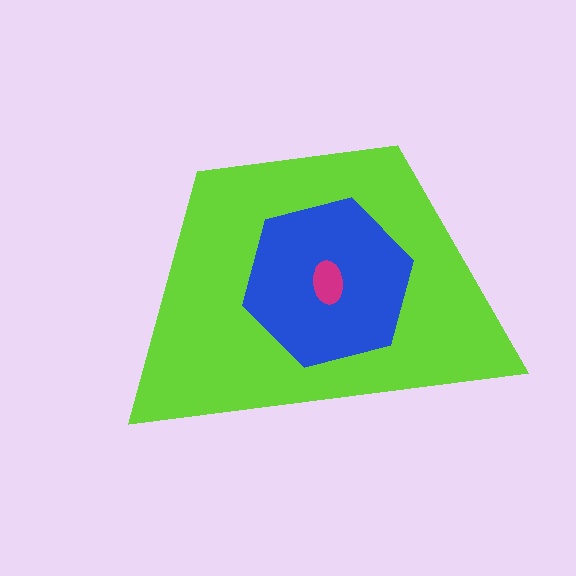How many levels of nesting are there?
3.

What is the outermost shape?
The lime trapezoid.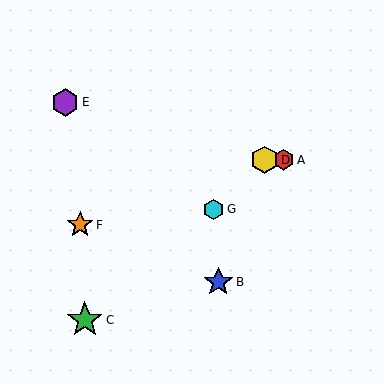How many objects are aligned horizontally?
2 objects (A, D) are aligned horizontally.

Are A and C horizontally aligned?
No, A is at y≈160 and C is at y≈320.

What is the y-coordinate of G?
Object G is at y≈209.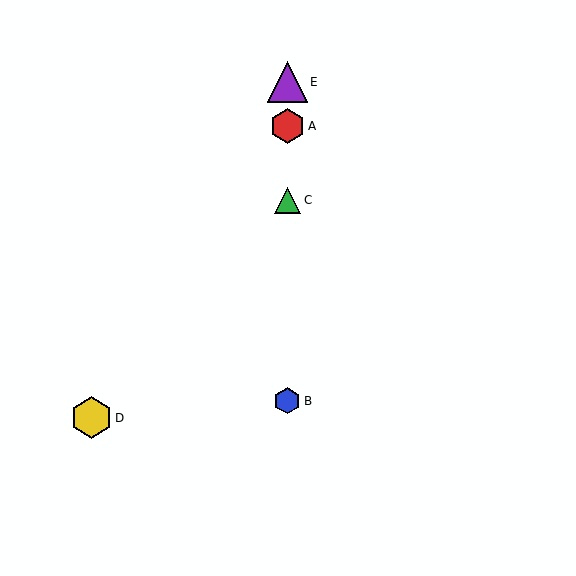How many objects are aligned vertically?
4 objects (A, B, C, E) are aligned vertically.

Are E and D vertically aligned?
No, E is at x≈287 and D is at x≈91.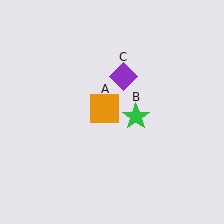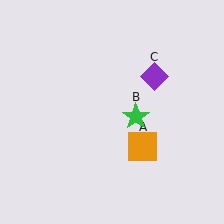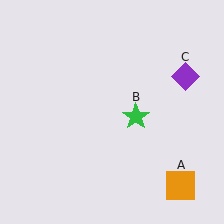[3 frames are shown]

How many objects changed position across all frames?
2 objects changed position: orange square (object A), purple diamond (object C).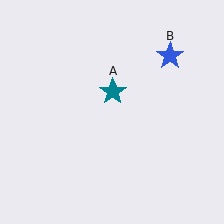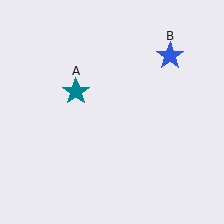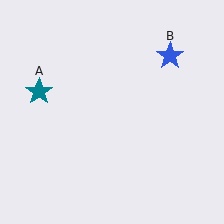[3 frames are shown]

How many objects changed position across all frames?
1 object changed position: teal star (object A).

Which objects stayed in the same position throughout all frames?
Blue star (object B) remained stationary.